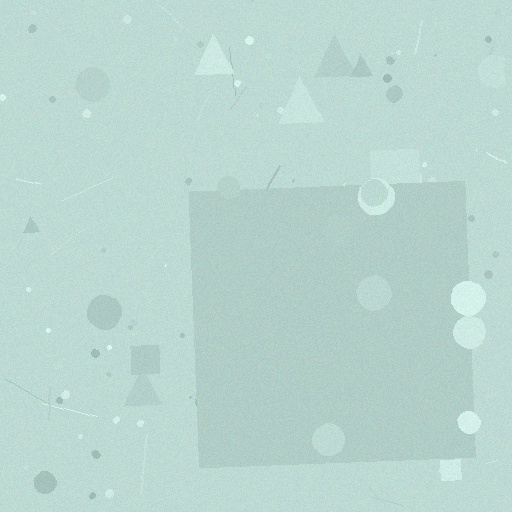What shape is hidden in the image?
A square is hidden in the image.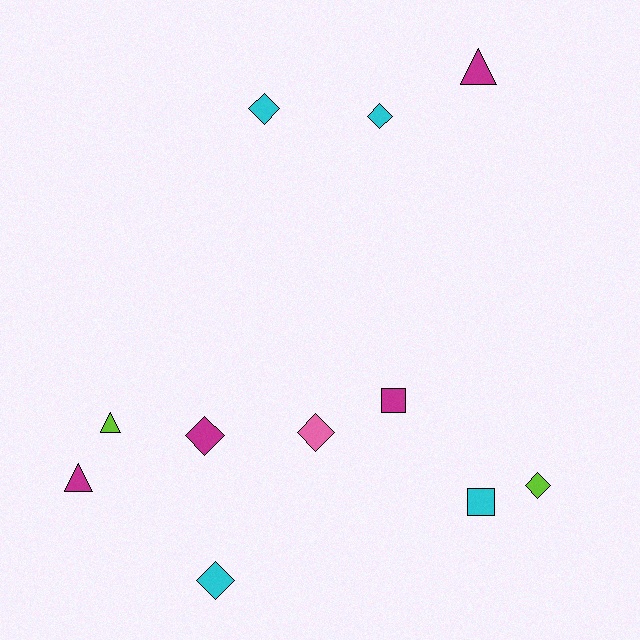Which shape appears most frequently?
Diamond, with 6 objects.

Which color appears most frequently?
Magenta, with 4 objects.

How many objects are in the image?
There are 11 objects.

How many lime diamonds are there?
There is 1 lime diamond.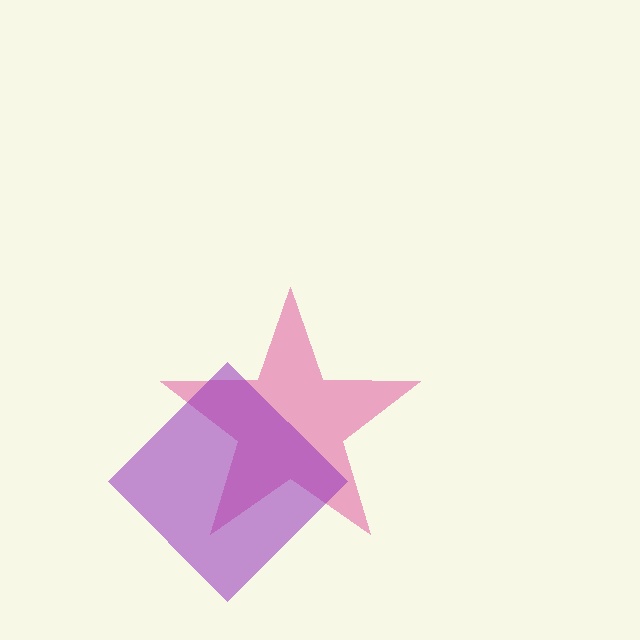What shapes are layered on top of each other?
The layered shapes are: a pink star, a purple diamond.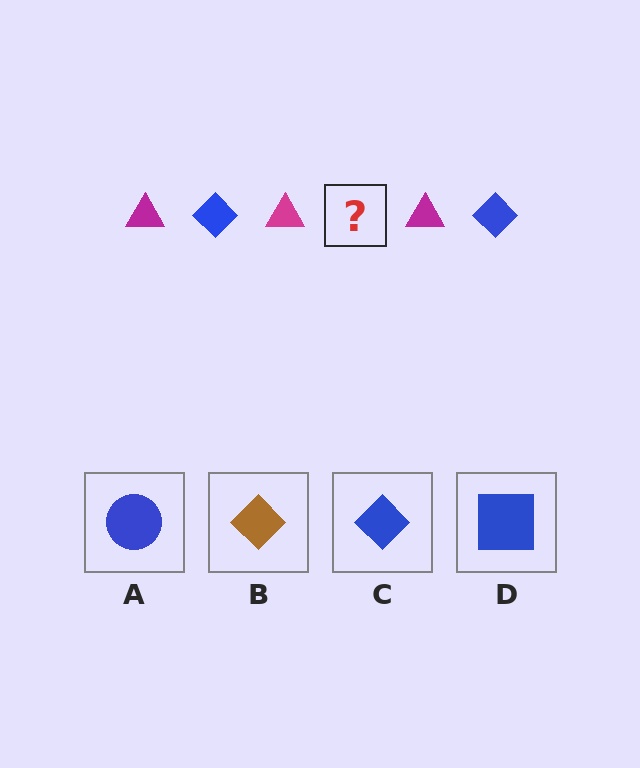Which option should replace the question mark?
Option C.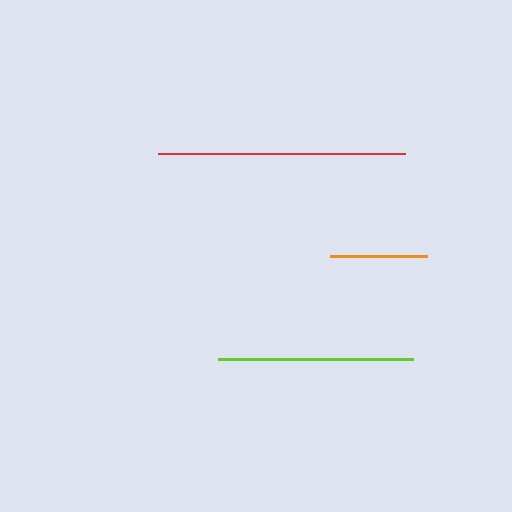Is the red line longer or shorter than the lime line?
The red line is longer than the lime line.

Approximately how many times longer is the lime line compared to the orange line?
The lime line is approximately 2.0 times the length of the orange line.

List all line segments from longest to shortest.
From longest to shortest: red, lime, orange.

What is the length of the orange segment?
The orange segment is approximately 98 pixels long.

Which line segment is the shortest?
The orange line is the shortest at approximately 98 pixels.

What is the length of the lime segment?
The lime segment is approximately 194 pixels long.